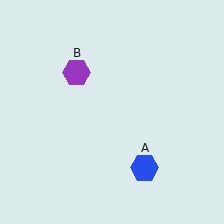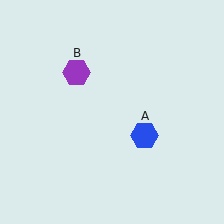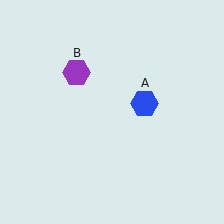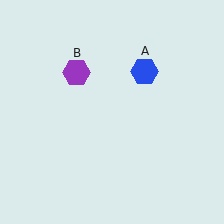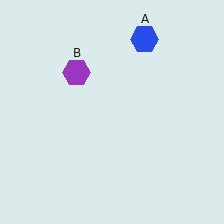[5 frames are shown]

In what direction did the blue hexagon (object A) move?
The blue hexagon (object A) moved up.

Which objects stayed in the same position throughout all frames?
Purple hexagon (object B) remained stationary.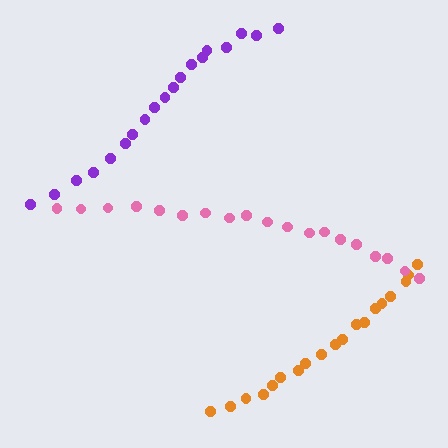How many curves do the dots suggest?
There are 3 distinct paths.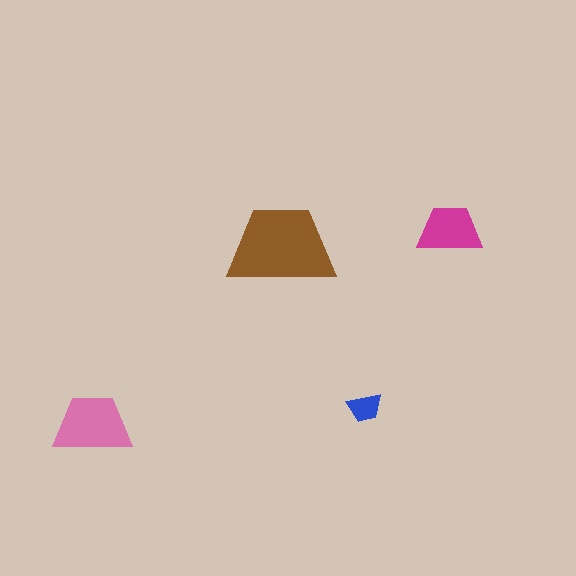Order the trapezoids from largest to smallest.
the brown one, the pink one, the magenta one, the blue one.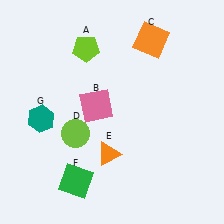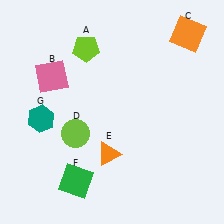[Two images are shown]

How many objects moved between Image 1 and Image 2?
2 objects moved between the two images.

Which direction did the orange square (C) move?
The orange square (C) moved right.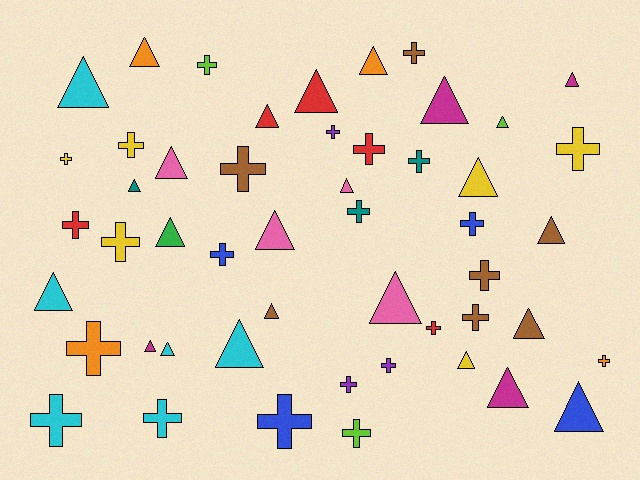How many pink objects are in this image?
There are 4 pink objects.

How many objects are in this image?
There are 50 objects.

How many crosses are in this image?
There are 25 crosses.